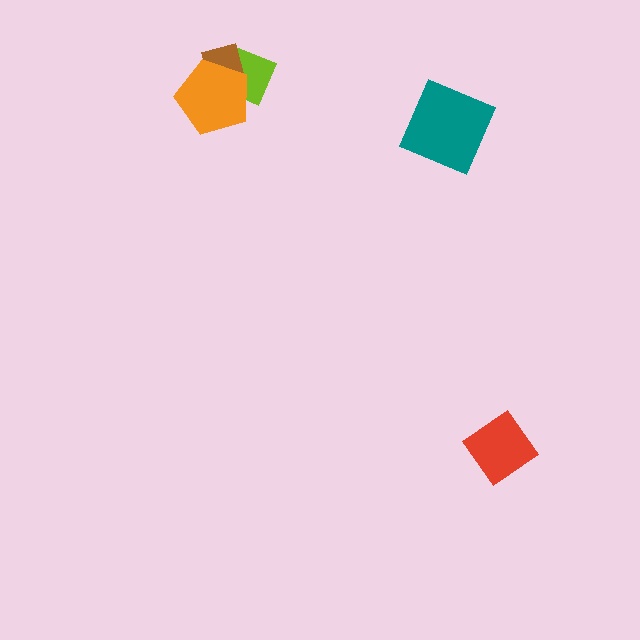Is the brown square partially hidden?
Yes, it is partially covered by another shape.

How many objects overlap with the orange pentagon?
2 objects overlap with the orange pentagon.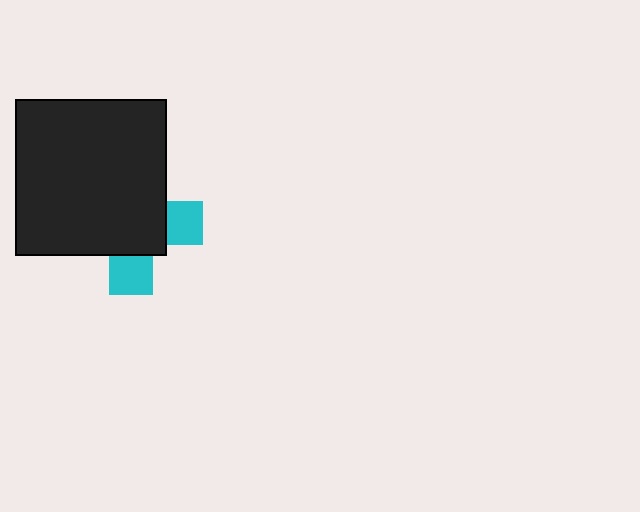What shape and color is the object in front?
The object in front is a black rectangle.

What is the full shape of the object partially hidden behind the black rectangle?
The partially hidden object is a cyan cross.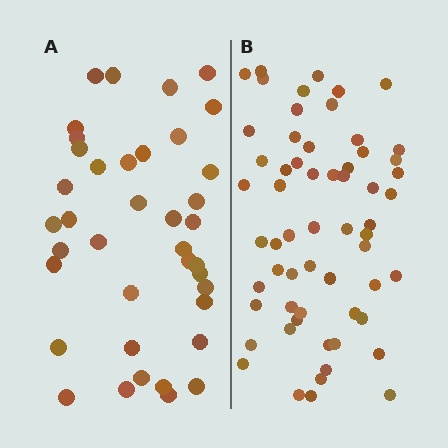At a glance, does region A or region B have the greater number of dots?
Region B (the right region) has more dots.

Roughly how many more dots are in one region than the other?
Region B has approximately 20 more dots than region A.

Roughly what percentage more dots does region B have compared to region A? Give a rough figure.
About 55% more.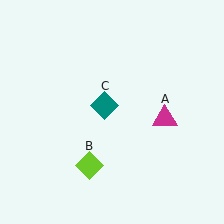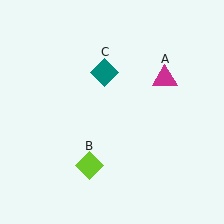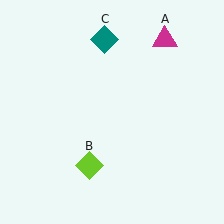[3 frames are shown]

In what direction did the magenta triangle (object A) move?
The magenta triangle (object A) moved up.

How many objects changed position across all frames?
2 objects changed position: magenta triangle (object A), teal diamond (object C).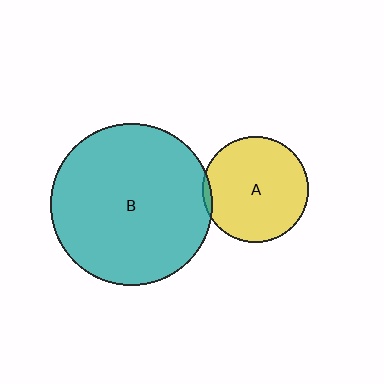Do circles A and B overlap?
Yes.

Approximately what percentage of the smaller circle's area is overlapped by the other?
Approximately 5%.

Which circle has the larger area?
Circle B (teal).